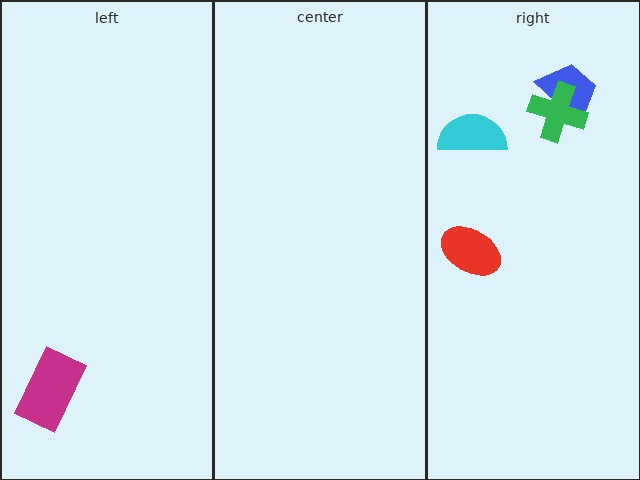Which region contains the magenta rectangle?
The left region.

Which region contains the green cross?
The right region.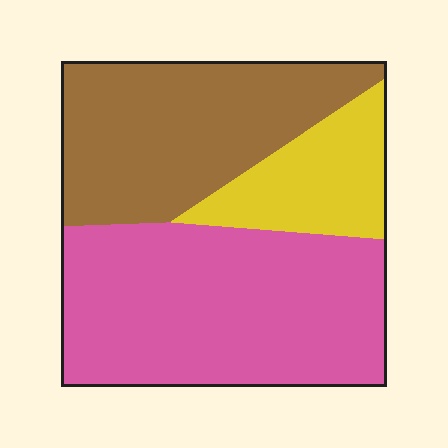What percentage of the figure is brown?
Brown covers around 35% of the figure.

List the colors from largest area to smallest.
From largest to smallest: pink, brown, yellow.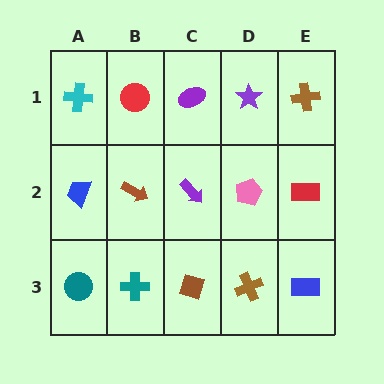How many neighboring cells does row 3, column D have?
3.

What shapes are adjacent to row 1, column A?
A blue trapezoid (row 2, column A), a red circle (row 1, column B).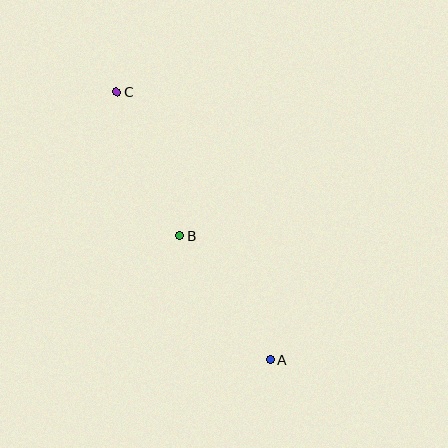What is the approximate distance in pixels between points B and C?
The distance between B and C is approximately 157 pixels.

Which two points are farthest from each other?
Points A and C are farthest from each other.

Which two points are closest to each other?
Points A and B are closest to each other.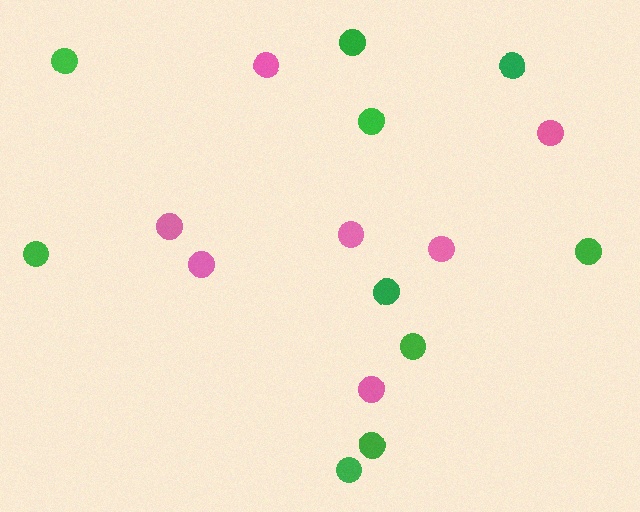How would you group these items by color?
There are 2 groups: one group of green circles (10) and one group of pink circles (7).